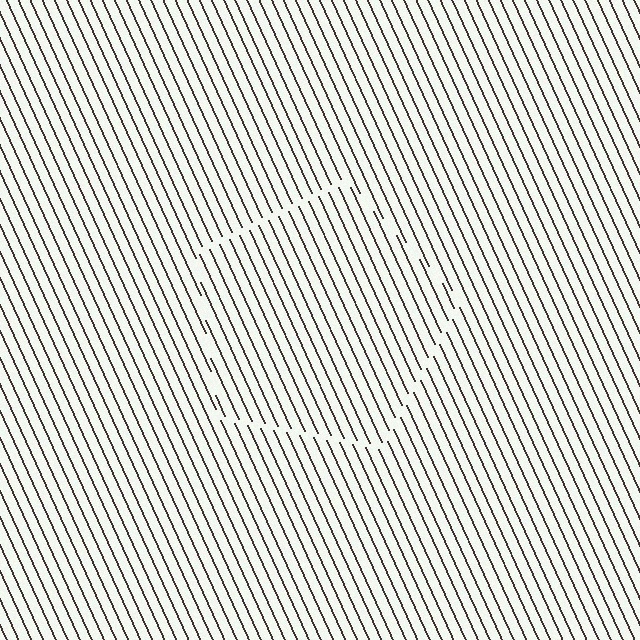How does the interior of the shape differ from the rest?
The interior of the shape contains the same grating, shifted by half a period — the contour is defined by the phase discontinuity where line-ends from the inner and outer gratings abut.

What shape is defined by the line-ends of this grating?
An illusory pentagon. The interior of the shape contains the same grating, shifted by half a period — the contour is defined by the phase discontinuity where line-ends from the inner and outer gratings abut.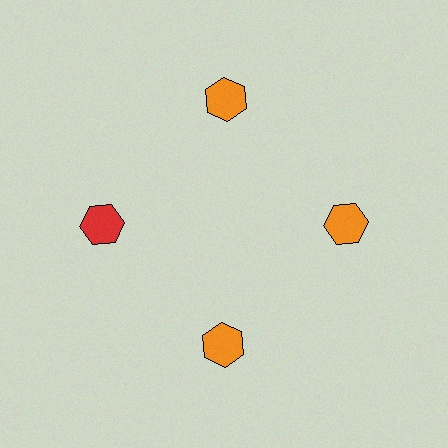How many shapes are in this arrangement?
There are 4 shapes arranged in a ring pattern.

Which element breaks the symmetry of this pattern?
The red hexagon at roughly the 9 o'clock position breaks the symmetry. All other shapes are orange hexagons.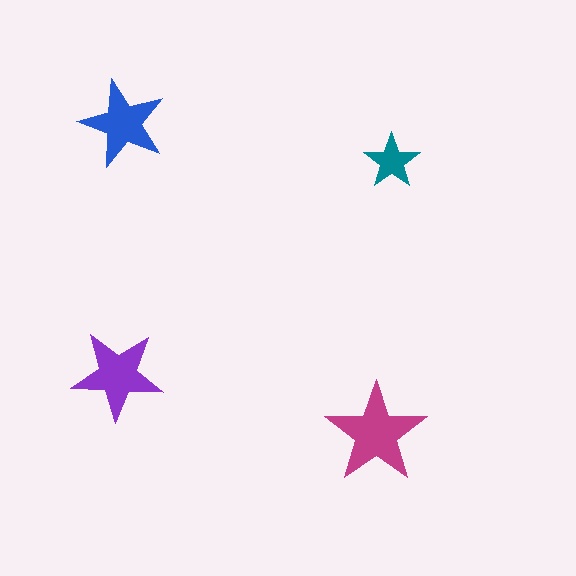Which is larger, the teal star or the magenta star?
The magenta one.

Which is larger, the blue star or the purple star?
The purple one.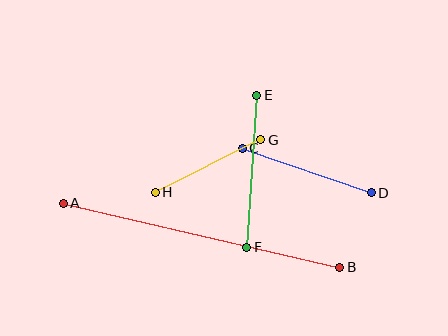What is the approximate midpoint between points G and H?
The midpoint is at approximately (208, 166) pixels.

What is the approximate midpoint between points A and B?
The midpoint is at approximately (201, 235) pixels.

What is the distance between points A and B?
The distance is approximately 284 pixels.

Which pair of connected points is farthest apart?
Points A and B are farthest apart.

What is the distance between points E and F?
The distance is approximately 153 pixels.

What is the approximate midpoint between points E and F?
The midpoint is at approximately (252, 171) pixels.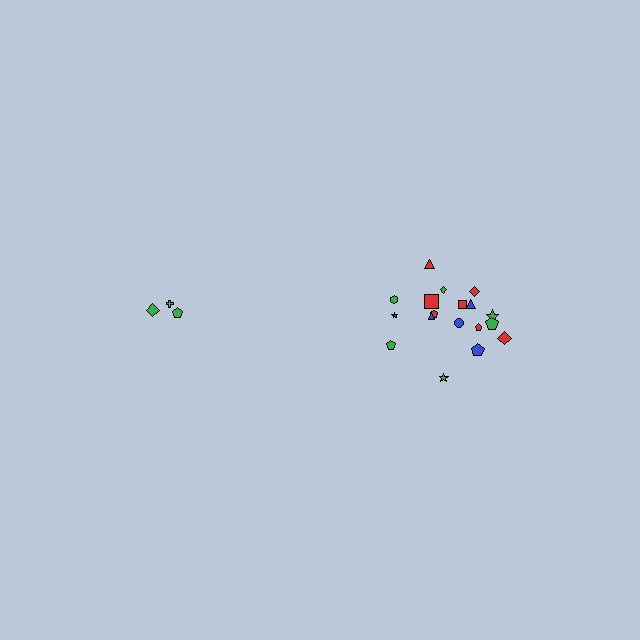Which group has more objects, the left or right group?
The right group.